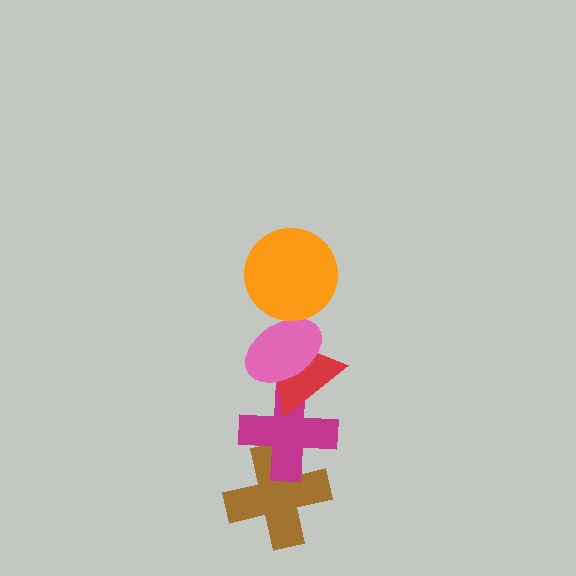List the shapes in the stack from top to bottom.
From top to bottom: the orange circle, the pink ellipse, the red triangle, the magenta cross, the brown cross.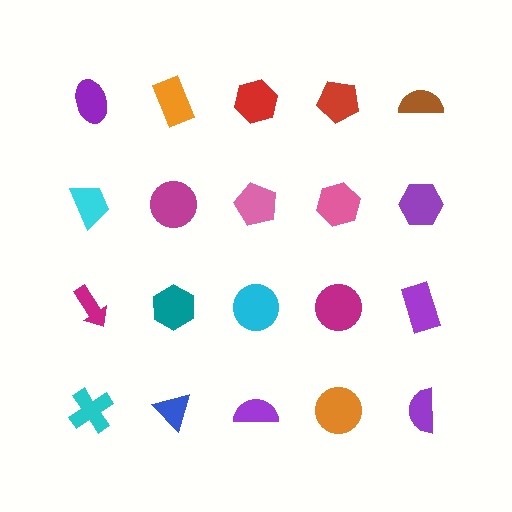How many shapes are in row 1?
5 shapes.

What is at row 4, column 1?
A cyan cross.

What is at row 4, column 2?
A blue triangle.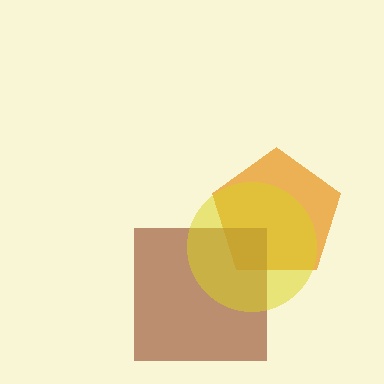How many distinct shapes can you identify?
There are 3 distinct shapes: an orange pentagon, a brown square, a yellow circle.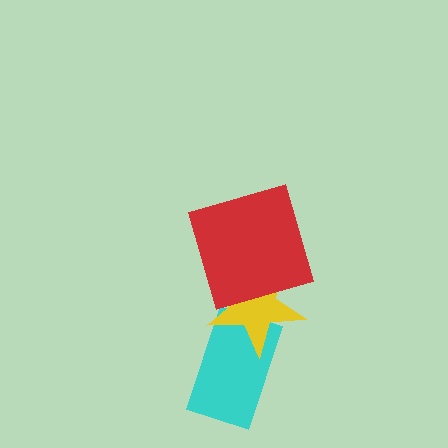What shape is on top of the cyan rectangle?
The yellow star is on top of the cyan rectangle.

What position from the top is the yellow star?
The yellow star is 2nd from the top.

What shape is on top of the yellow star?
The red square is on top of the yellow star.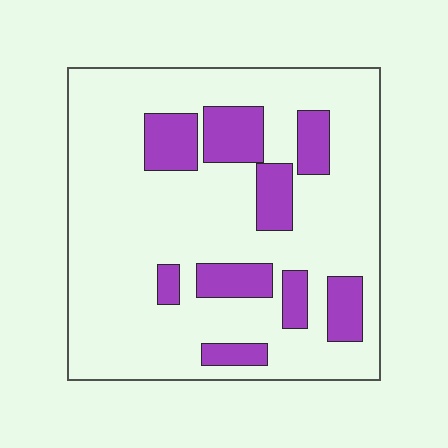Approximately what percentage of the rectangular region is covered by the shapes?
Approximately 20%.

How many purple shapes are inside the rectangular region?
9.